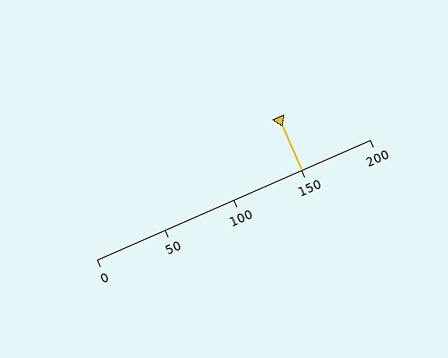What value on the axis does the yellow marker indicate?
The marker indicates approximately 150.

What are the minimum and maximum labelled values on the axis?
The axis runs from 0 to 200.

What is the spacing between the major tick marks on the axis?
The major ticks are spaced 50 apart.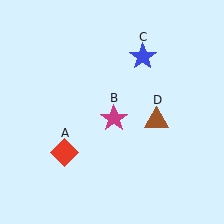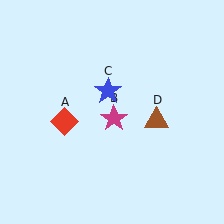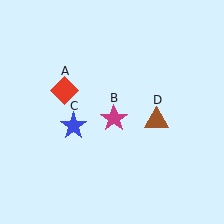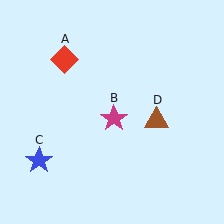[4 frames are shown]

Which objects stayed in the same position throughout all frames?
Magenta star (object B) and brown triangle (object D) remained stationary.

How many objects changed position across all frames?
2 objects changed position: red diamond (object A), blue star (object C).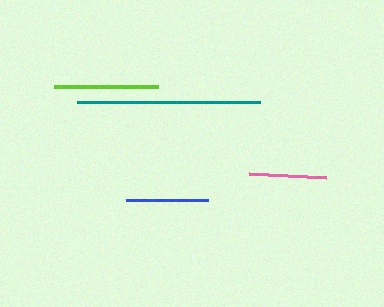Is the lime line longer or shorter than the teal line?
The teal line is longer than the lime line.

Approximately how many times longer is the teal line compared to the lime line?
The teal line is approximately 1.8 times the length of the lime line.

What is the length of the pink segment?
The pink segment is approximately 78 pixels long.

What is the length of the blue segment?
The blue segment is approximately 83 pixels long.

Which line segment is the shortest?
The pink line is the shortest at approximately 78 pixels.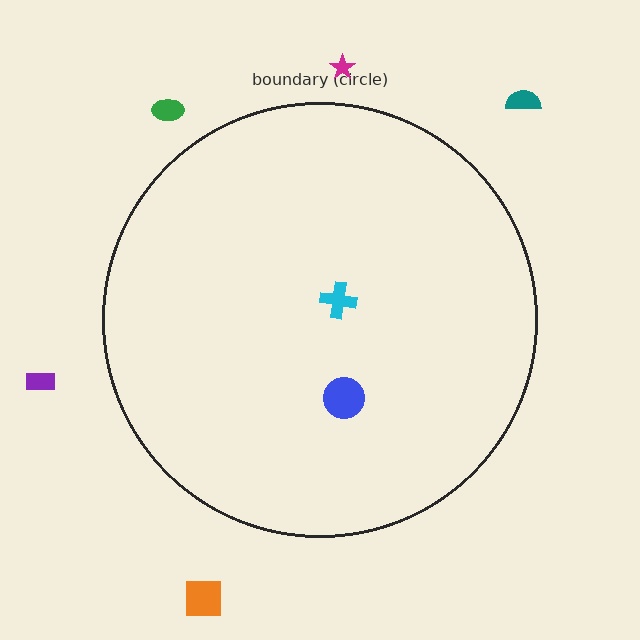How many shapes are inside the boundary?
2 inside, 5 outside.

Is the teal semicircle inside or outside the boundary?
Outside.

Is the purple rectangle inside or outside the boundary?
Outside.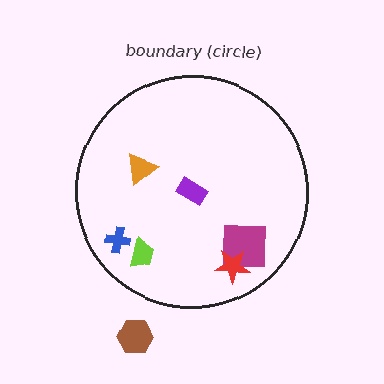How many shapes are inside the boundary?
6 inside, 1 outside.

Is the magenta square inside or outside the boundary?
Inside.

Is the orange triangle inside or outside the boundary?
Inside.